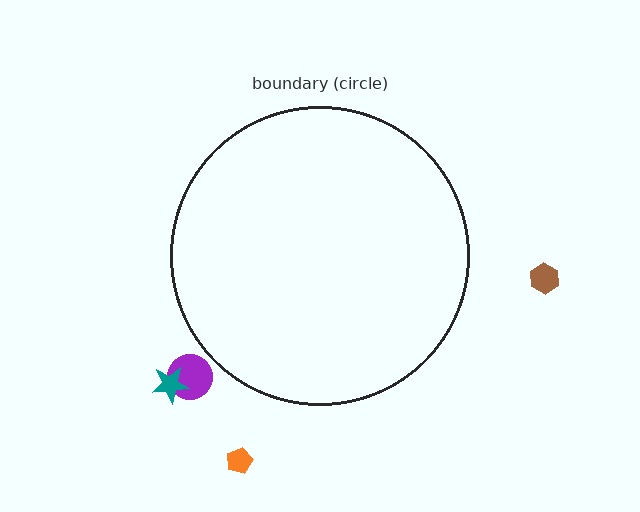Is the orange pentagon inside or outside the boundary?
Outside.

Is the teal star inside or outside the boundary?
Outside.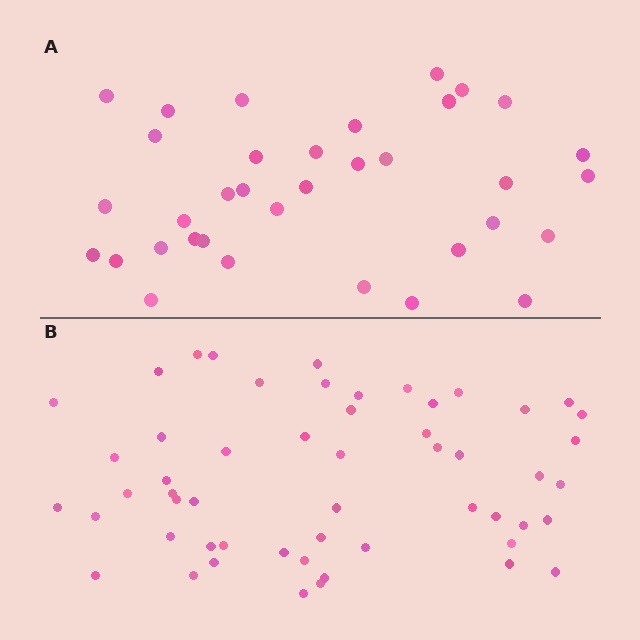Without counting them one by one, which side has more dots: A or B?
Region B (the bottom region) has more dots.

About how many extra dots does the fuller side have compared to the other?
Region B has approximately 20 more dots than region A.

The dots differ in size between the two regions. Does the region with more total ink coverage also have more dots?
No. Region A has more total ink coverage because its dots are larger, but region B actually contains more individual dots. Total area can be misleading — the number of items is what matters here.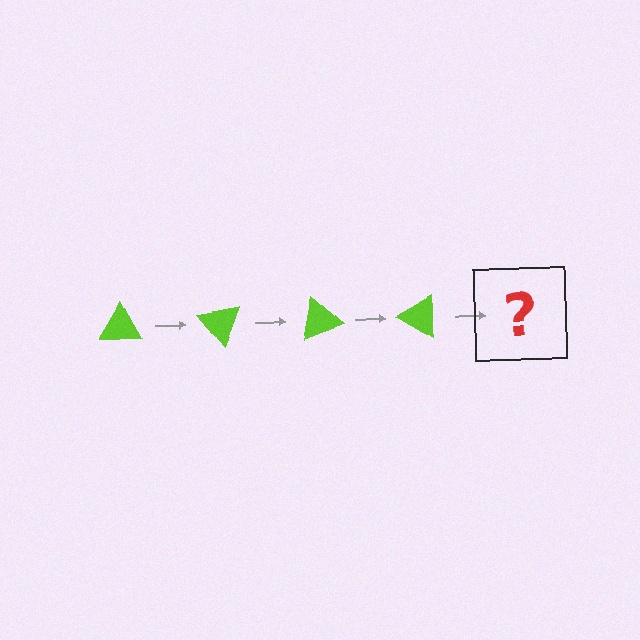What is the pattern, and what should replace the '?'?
The pattern is that the triangle rotates 50 degrees each step. The '?' should be a lime triangle rotated 200 degrees.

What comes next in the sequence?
The next element should be a lime triangle rotated 200 degrees.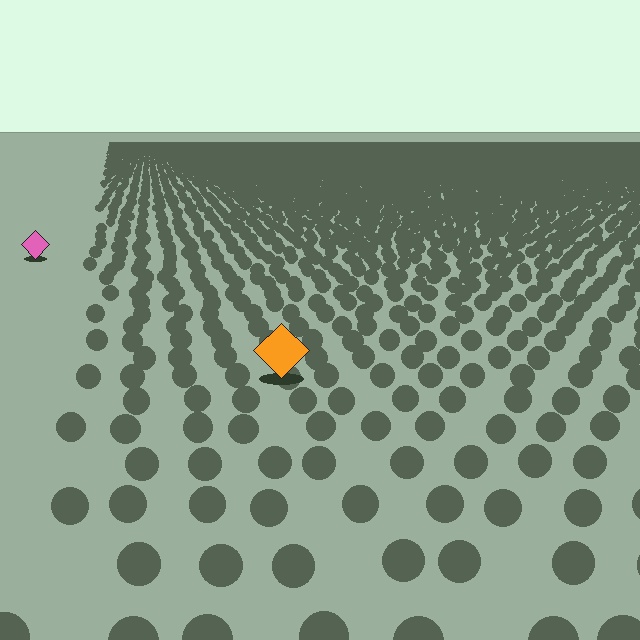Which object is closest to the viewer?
The orange diamond is closest. The texture marks near it are larger and more spread out.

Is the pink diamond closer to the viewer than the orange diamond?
No. The orange diamond is closer — you can tell from the texture gradient: the ground texture is coarser near it.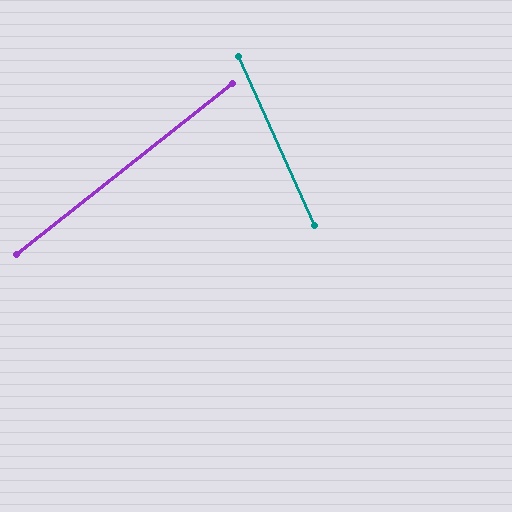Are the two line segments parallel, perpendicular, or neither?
Neither parallel nor perpendicular — they differ by about 76°.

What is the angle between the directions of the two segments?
Approximately 76 degrees.